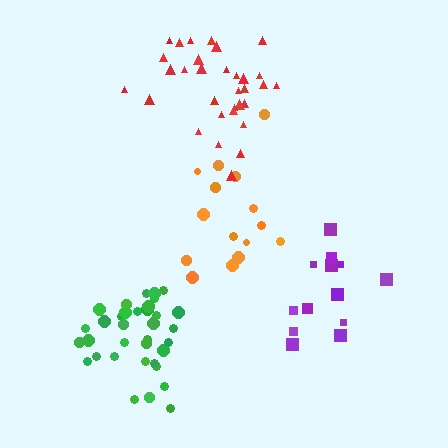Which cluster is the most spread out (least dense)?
Orange.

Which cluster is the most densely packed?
Green.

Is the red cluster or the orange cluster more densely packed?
Red.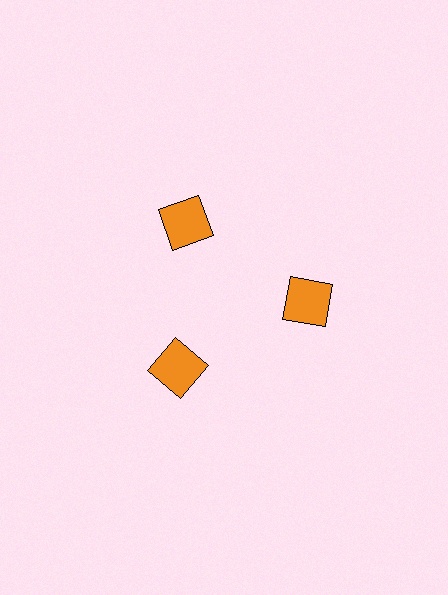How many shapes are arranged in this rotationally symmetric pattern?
There are 3 shapes, arranged in 3 groups of 1.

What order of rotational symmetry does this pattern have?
This pattern has 3-fold rotational symmetry.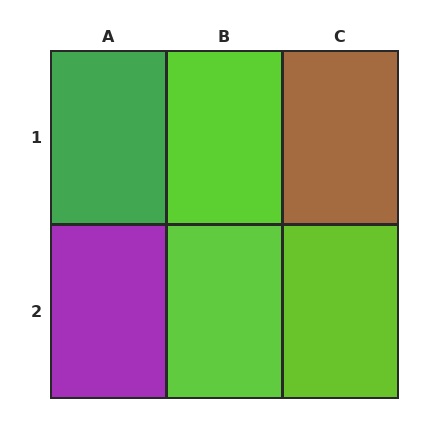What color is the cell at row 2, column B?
Lime.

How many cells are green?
1 cell is green.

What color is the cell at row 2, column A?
Purple.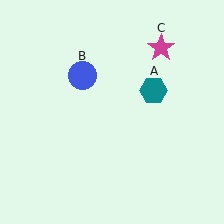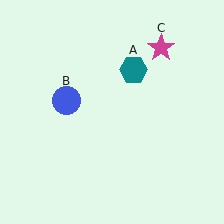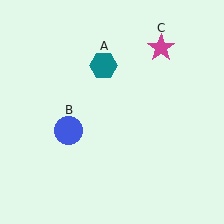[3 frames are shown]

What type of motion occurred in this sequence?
The teal hexagon (object A), blue circle (object B) rotated counterclockwise around the center of the scene.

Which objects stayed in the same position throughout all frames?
Magenta star (object C) remained stationary.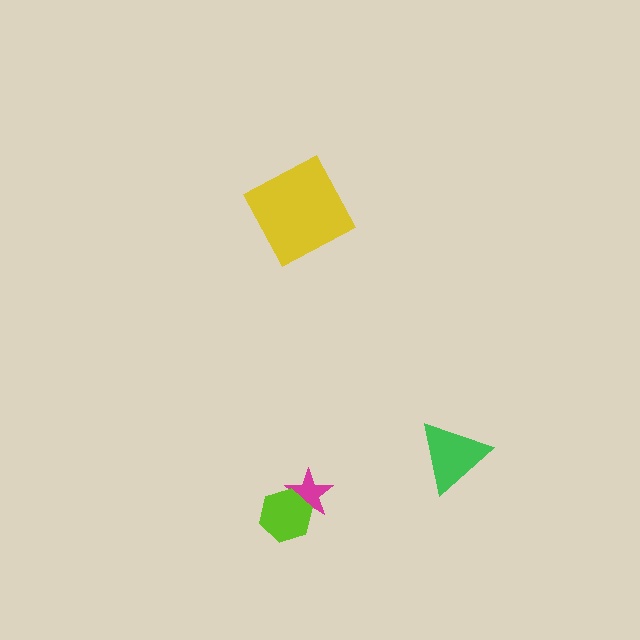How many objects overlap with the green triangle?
0 objects overlap with the green triangle.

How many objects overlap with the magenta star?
1 object overlaps with the magenta star.